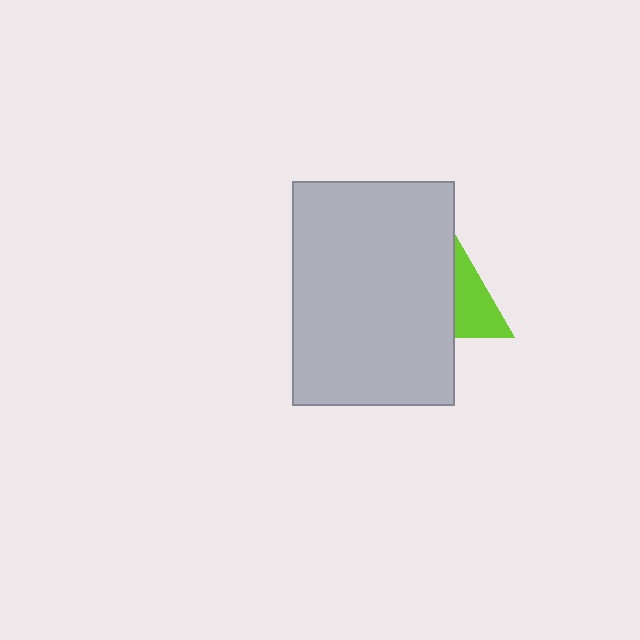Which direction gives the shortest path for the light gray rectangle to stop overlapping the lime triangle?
Moving left gives the shortest separation.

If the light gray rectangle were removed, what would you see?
You would see the complete lime triangle.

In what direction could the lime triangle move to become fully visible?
The lime triangle could move right. That would shift it out from behind the light gray rectangle entirely.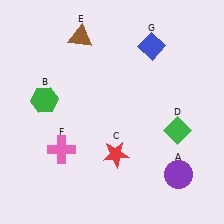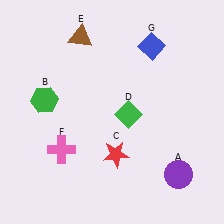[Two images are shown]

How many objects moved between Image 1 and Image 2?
1 object moved between the two images.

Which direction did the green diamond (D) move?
The green diamond (D) moved left.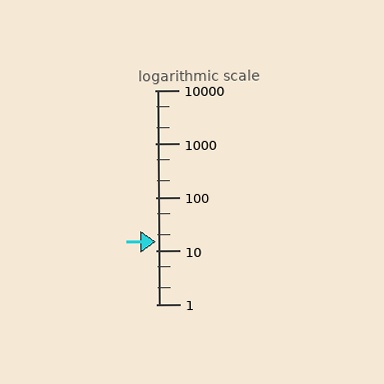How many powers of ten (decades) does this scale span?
The scale spans 4 decades, from 1 to 10000.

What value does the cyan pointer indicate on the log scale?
The pointer indicates approximately 15.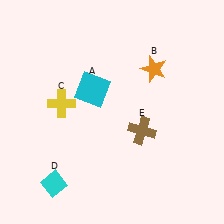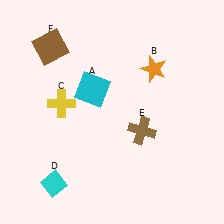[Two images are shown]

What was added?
A brown square (F) was added in Image 2.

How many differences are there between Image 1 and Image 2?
There is 1 difference between the two images.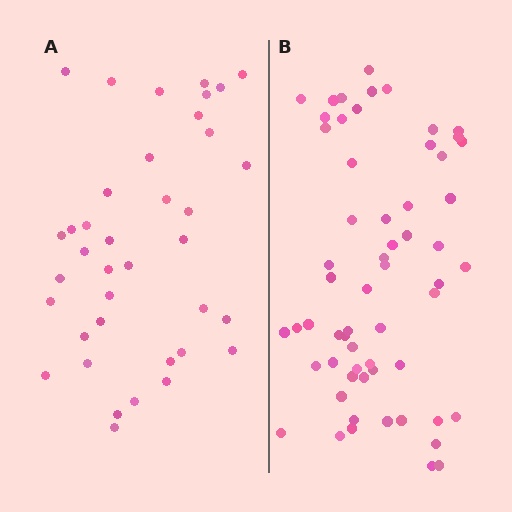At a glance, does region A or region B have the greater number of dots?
Region B (the right region) has more dots.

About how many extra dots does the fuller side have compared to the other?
Region B has approximately 20 more dots than region A.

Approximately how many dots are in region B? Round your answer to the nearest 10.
About 60 dots.